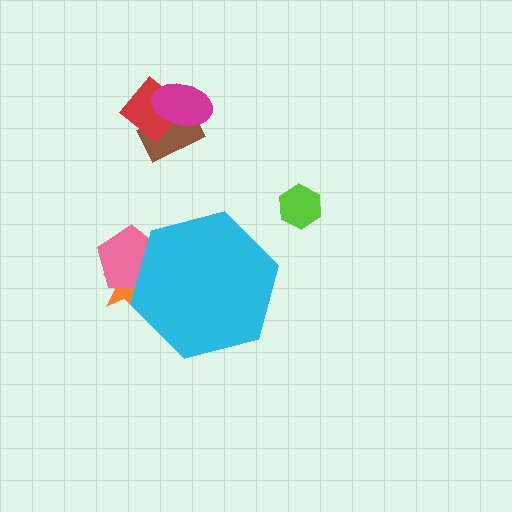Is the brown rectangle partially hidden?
No, the brown rectangle is fully visible.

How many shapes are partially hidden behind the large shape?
2 shapes are partially hidden.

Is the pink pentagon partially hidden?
Yes, the pink pentagon is partially hidden behind the cyan hexagon.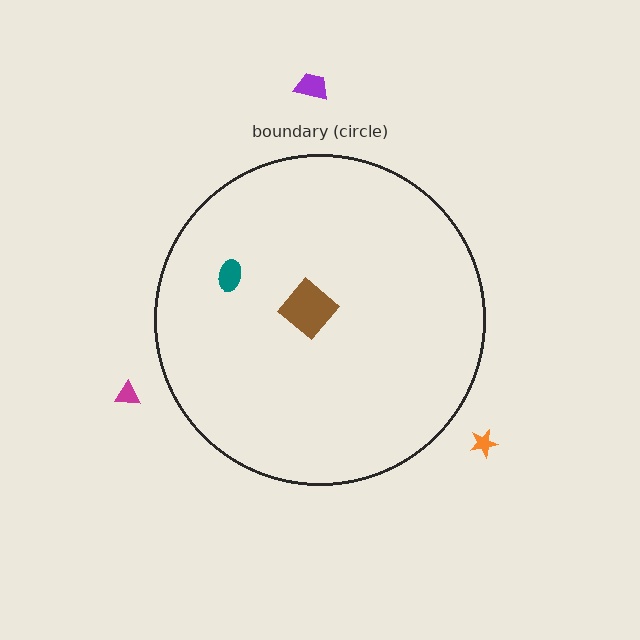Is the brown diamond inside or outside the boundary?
Inside.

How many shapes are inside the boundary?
2 inside, 3 outside.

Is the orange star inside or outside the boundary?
Outside.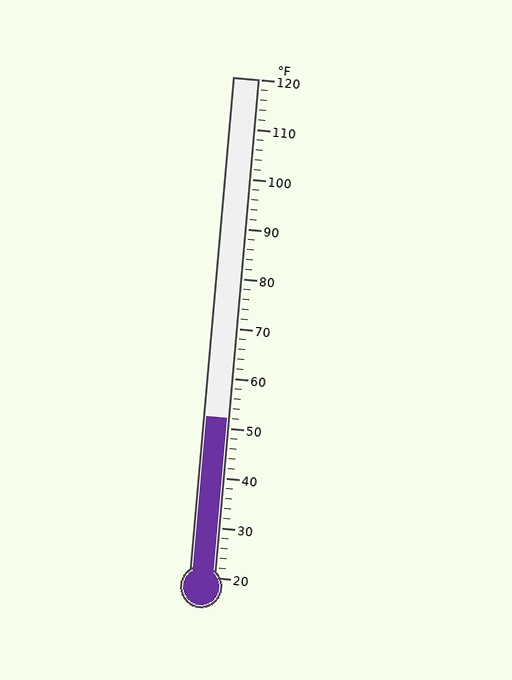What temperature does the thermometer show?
The thermometer shows approximately 52°F.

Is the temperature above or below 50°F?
The temperature is above 50°F.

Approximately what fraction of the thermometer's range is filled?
The thermometer is filled to approximately 30% of its range.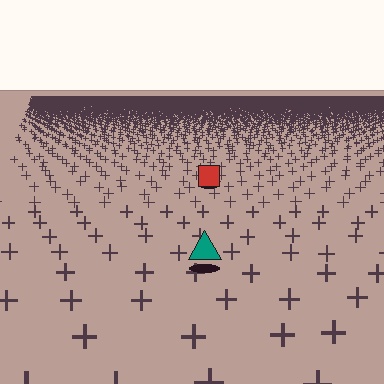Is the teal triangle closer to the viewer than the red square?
Yes. The teal triangle is closer — you can tell from the texture gradient: the ground texture is coarser near it.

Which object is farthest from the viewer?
The red square is farthest from the viewer. It appears smaller and the ground texture around it is denser.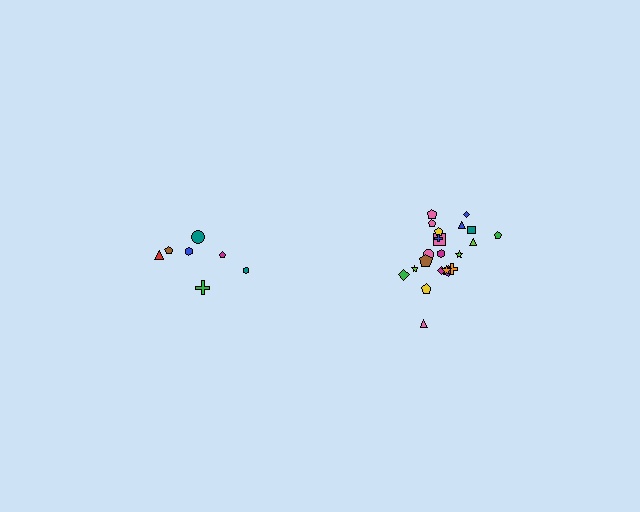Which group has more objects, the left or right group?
The right group.